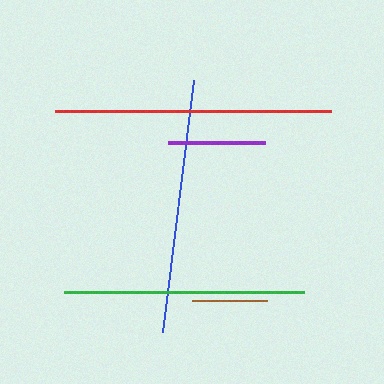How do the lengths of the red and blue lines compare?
The red and blue lines are approximately the same length.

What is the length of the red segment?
The red segment is approximately 276 pixels long.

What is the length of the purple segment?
The purple segment is approximately 97 pixels long.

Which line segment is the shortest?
The brown line is the shortest at approximately 75 pixels.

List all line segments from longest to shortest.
From longest to shortest: red, blue, green, purple, brown.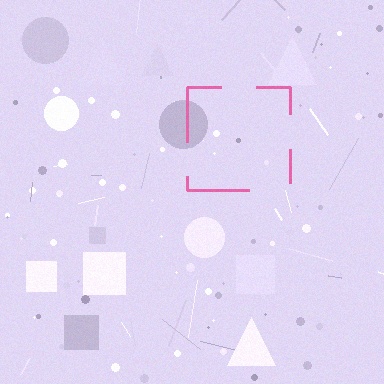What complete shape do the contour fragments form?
The contour fragments form a square.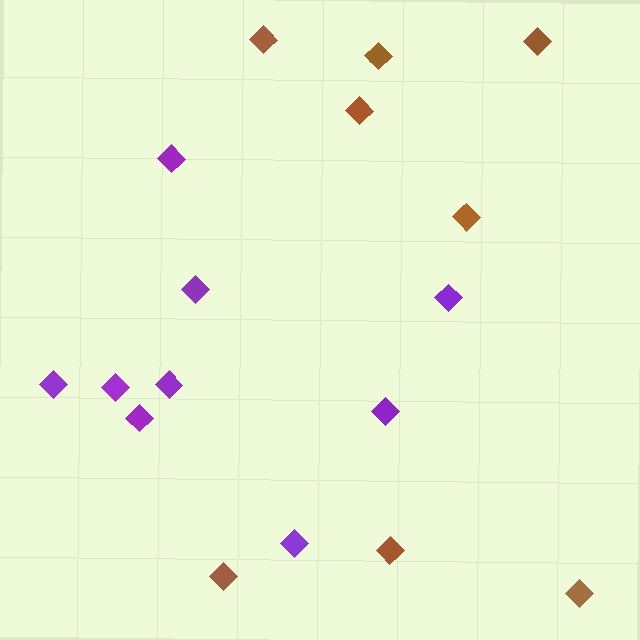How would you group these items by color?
There are 2 groups: one group of brown diamonds (8) and one group of purple diamonds (9).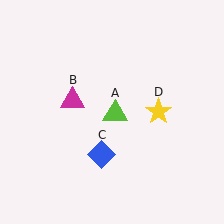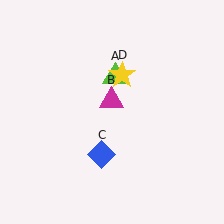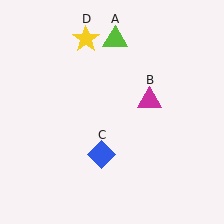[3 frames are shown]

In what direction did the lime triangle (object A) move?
The lime triangle (object A) moved up.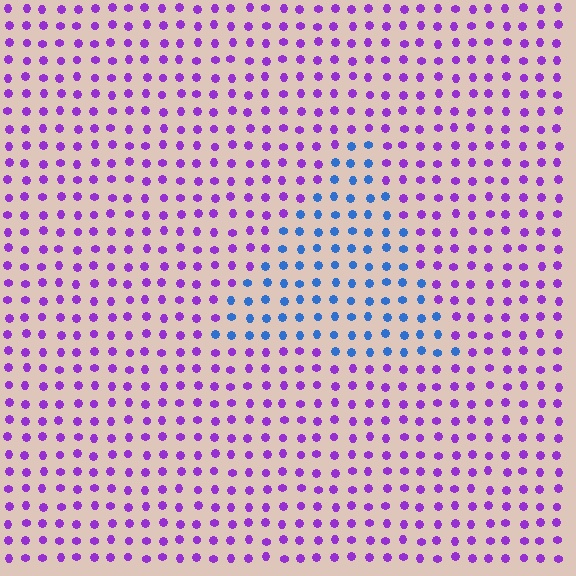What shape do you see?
I see a triangle.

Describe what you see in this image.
The image is filled with small purple elements in a uniform arrangement. A triangle-shaped region is visible where the elements are tinted to a slightly different hue, forming a subtle color boundary.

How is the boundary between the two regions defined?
The boundary is defined purely by a slight shift in hue (about 63 degrees). Spacing, size, and orientation are identical on both sides.